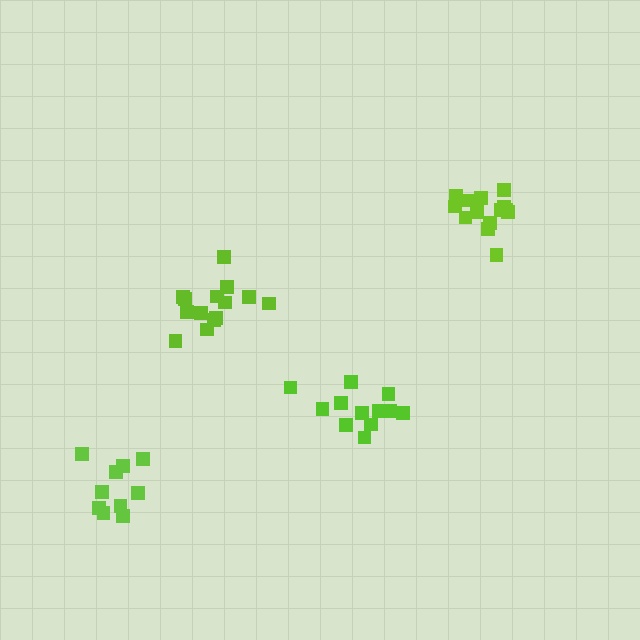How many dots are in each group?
Group 1: 12 dots, Group 2: 14 dots, Group 3: 14 dots, Group 4: 10 dots (50 total).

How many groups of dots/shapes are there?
There are 4 groups.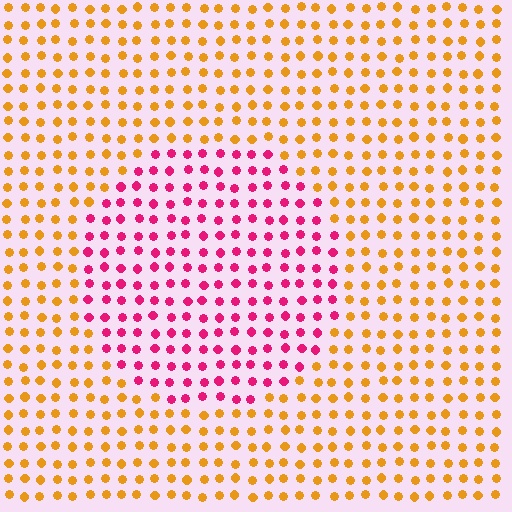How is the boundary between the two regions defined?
The boundary is defined purely by a slight shift in hue (about 65 degrees). Spacing, size, and orientation are identical on both sides.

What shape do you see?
I see a circle.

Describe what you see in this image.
The image is filled with small orange elements in a uniform arrangement. A circle-shaped region is visible where the elements are tinted to a slightly different hue, forming a subtle color boundary.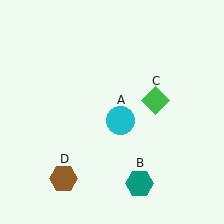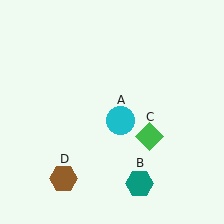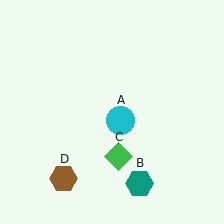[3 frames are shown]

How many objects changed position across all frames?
1 object changed position: green diamond (object C).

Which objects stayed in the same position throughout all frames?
Cyan circle (object A) and teal hexagon (object B) and brown hexagon (object D) remained stationary.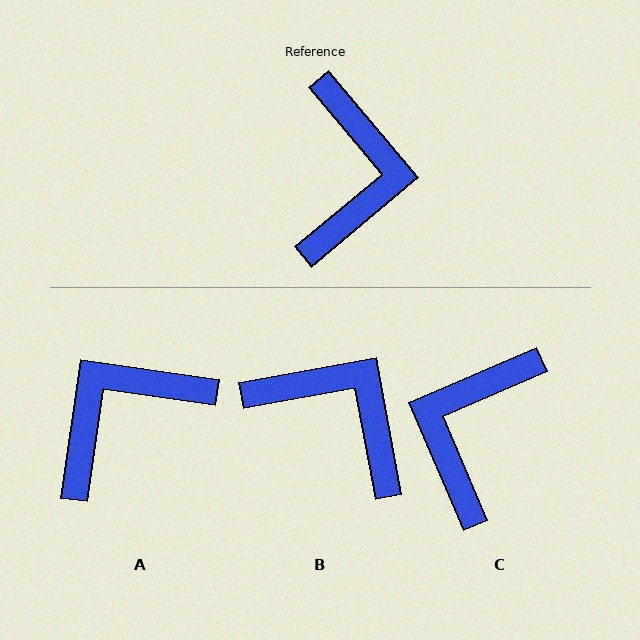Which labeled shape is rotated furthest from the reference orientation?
C, about 163 degrees away.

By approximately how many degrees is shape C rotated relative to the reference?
Approximately 163 degrees counter-clockwise.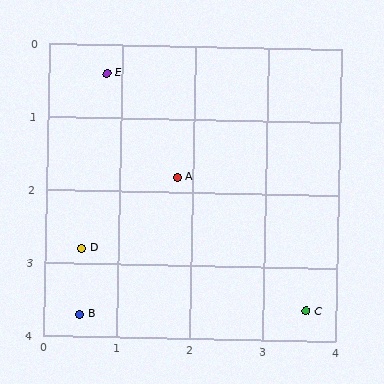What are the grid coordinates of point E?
Point E is at approximately (0.8, 0.4).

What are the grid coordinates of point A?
Point A is at approximately (1.8, 1.8).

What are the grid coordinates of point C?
Point C is at approximately (3.6, 3.6).